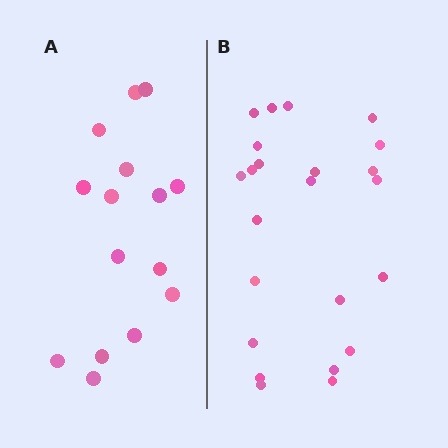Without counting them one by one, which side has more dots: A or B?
Region B (the right region) has more dots.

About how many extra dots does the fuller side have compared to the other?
Region B has roughly 8 or so more dots than region A.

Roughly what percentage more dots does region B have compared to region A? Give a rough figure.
About 55% more.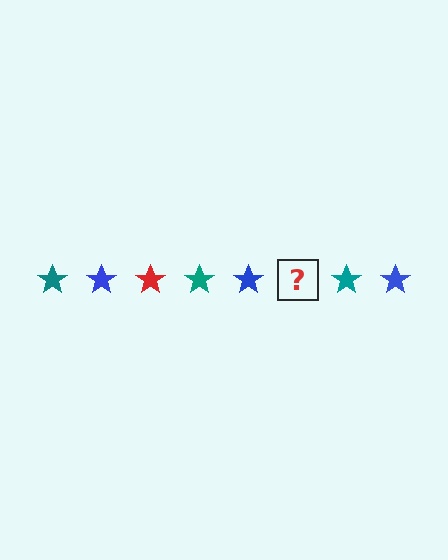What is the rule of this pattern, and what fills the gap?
The rule is that the pattern cycles through teal, blue, red stars. The gap should be filled with a red star.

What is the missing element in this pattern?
The missing element is a red star.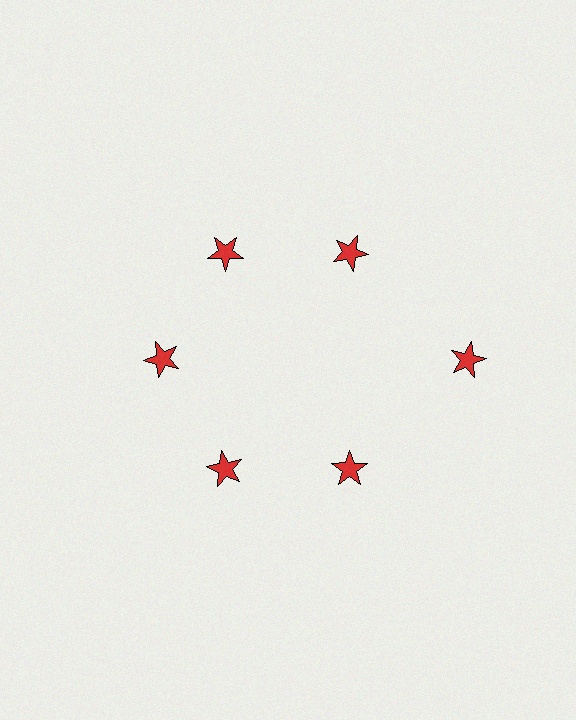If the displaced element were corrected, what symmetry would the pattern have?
It would have 6-fold rotational symmetry — the pattern would map onto itself every 60 degrees.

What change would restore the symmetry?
The symmetry would be restored by moving it inward, back onto the ring so that all 6 stars sit at equal angles and equal distance from the center.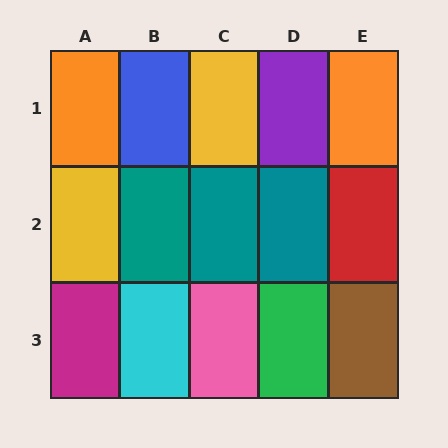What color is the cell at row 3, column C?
Pink.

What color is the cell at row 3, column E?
Brown.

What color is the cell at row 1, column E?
Orange.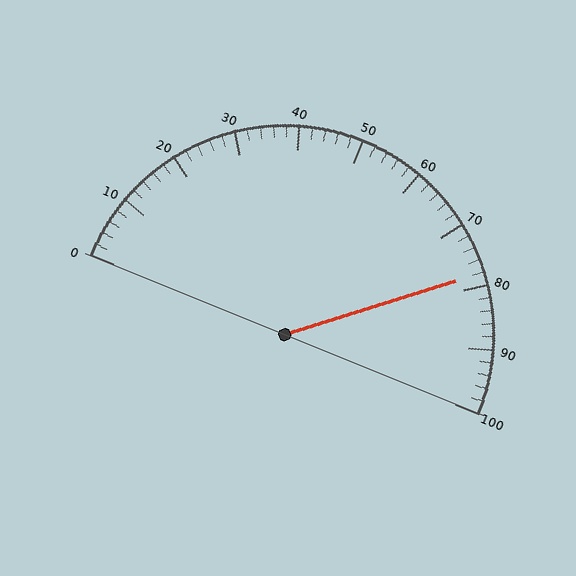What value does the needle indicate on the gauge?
The needle indicates approximately 78.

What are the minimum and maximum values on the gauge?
The gauge ranges from 0 to 100.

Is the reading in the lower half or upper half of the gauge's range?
The reading is in the upper half of the range (0 to 100).